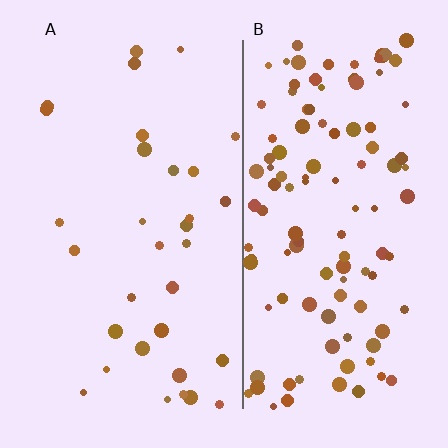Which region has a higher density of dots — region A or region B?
B (the right).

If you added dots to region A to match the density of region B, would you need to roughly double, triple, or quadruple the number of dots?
Approximately quadruple.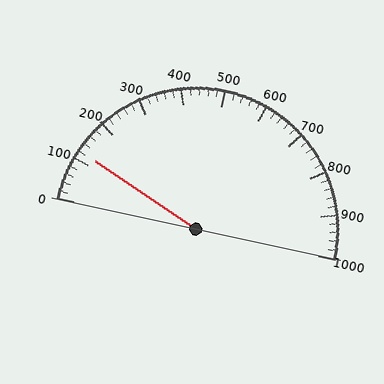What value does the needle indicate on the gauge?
The needle indicates approximately 120.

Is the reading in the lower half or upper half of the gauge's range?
The reading is in the lower half of the range (0 to 1000).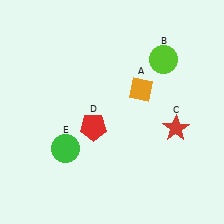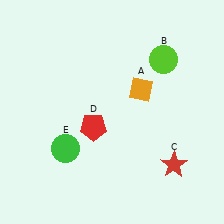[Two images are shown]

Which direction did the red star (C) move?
The red star (C) moved down.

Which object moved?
The red star (C) moved down.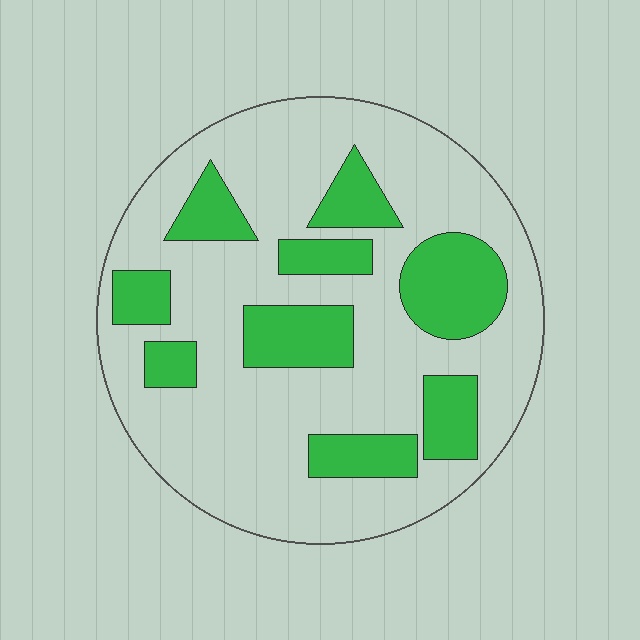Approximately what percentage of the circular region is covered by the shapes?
Approximately 25%.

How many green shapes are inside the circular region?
9.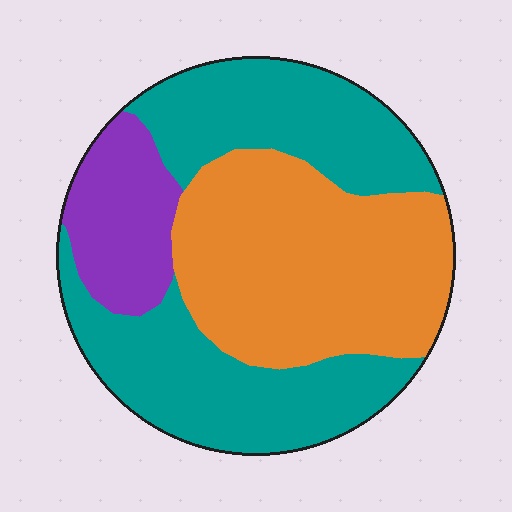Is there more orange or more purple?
Orange.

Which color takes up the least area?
Purple, at roughly 15%.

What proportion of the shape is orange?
Orange covers around 40% of the shape.